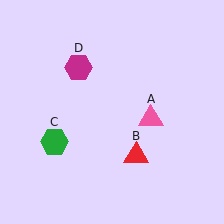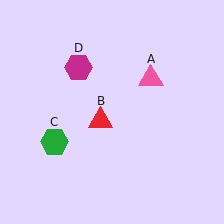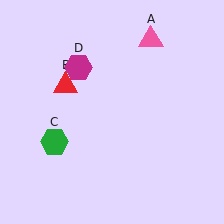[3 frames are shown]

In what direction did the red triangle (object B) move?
The red triangle (object B) moved up and to the left.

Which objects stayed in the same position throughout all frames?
Green hexagon (object C) and magenta hexagon (object D) remained stationary.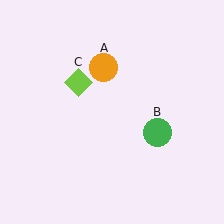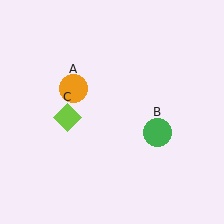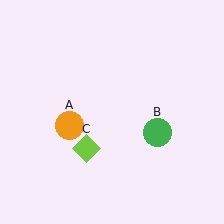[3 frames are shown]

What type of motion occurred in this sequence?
The orange circle (object A), lime diamond (object C) rotated counterclockwise around the center of the scene.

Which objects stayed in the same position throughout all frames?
Green circle (object B) remained stationary.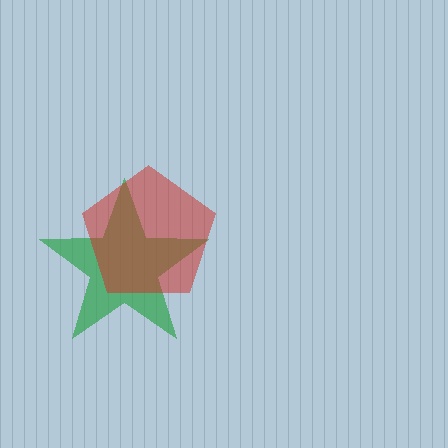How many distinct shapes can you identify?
There are 2 distinct shapes: a green star, a red pentagon.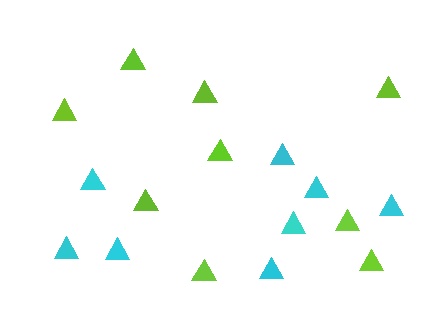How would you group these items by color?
There are 2 groups: one group of lime triangles (9) and one group of cyan triangles (8).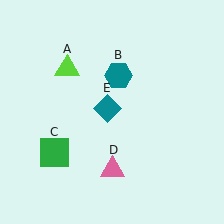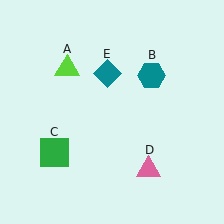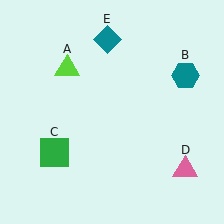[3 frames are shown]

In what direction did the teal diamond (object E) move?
The teal diamond (object E) moved up.